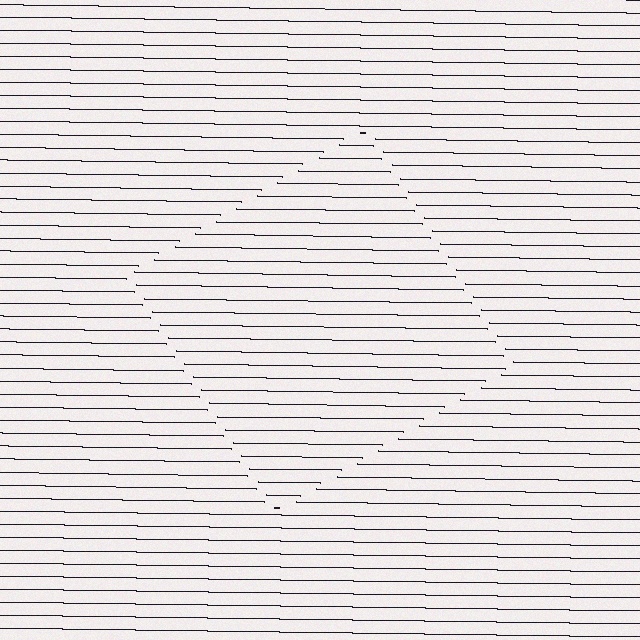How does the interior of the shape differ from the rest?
The interior of the shape contains the same grating, shifted by half a period — the contour is defined by the phase discontinuity where line-ends from the inner and outer gratings abut.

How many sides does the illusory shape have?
4 sides — the line-ends trace a square.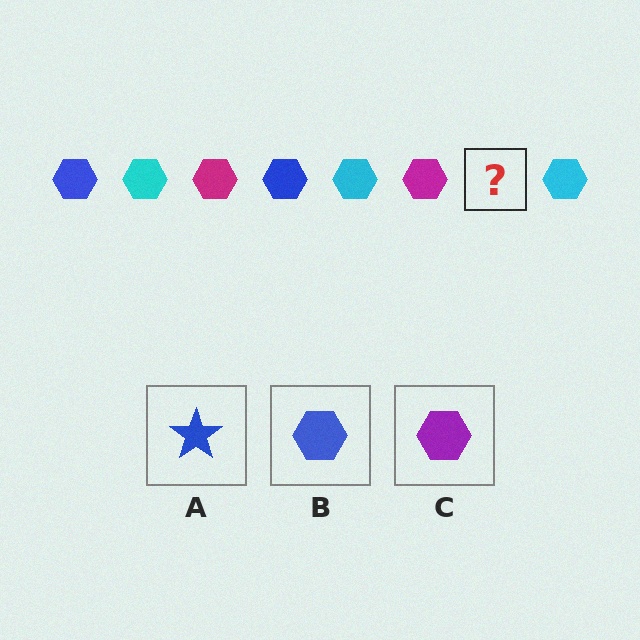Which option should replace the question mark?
Option B.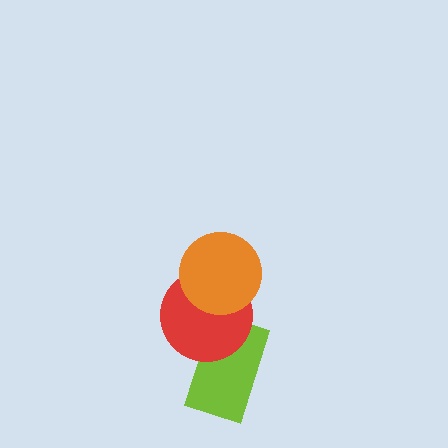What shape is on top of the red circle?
The orange circle is on top of the red circle.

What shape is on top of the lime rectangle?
The red circle is on top of the lime rectangle.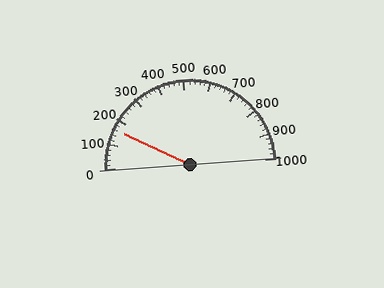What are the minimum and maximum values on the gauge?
The gauge ranges from 0 to 1000.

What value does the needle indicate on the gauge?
The needle indicates approximately 160.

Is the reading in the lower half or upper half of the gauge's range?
The reading is in the lower half of the range (0 to 1000).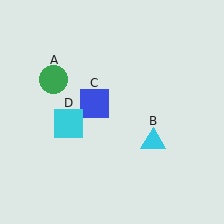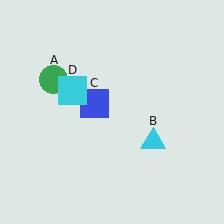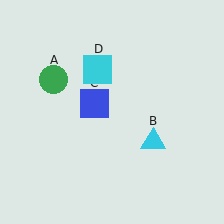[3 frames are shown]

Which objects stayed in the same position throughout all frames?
Green circle (object A) and cyan triangle (object B) and blue square (object C) remained stationary.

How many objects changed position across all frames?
1 object changed position: cyan square (object D).